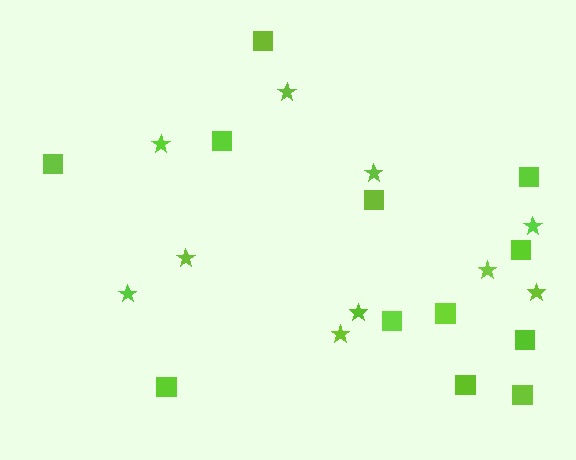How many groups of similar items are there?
There are 2 groups: one group of stars (10) and one group of squares (12).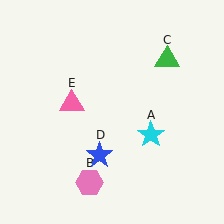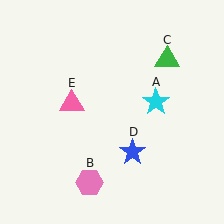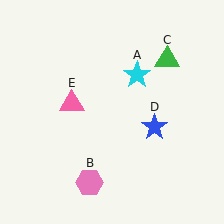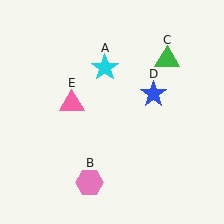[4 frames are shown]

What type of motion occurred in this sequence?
The cyan star (object A), blue star (object D) rotated counterclockwise around the center of the scene.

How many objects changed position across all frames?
2 objects changed position: cyan star (object A), blue star (object D).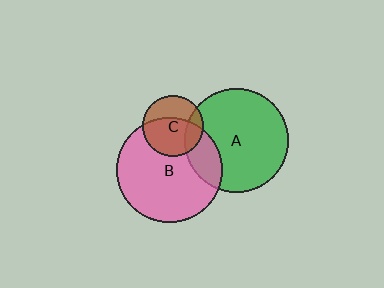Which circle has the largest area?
Circle B (pink).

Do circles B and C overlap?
Yes.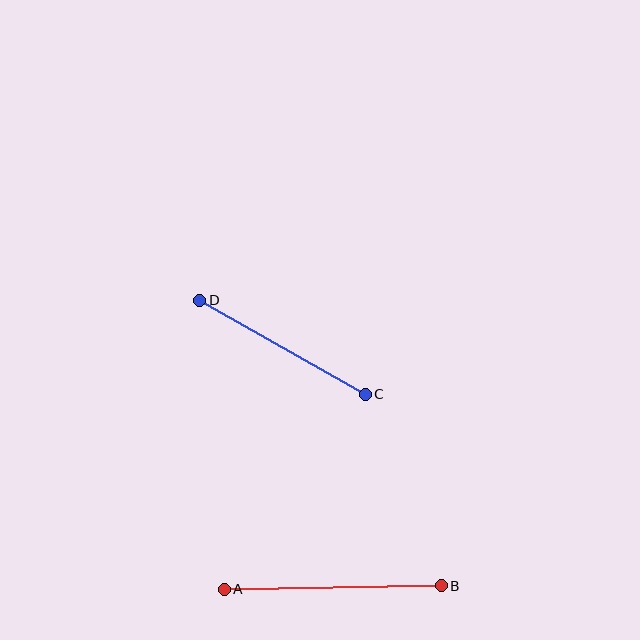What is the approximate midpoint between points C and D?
The midpoint is at approximately (282, 347) pixels.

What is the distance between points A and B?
The distance is approximately 217 pixels.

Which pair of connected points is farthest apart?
Points A and B are farthest apart.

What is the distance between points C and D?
The distance is approximately 191 pixels.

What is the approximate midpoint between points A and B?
The midpoint is at approximately (333, 587) pixels.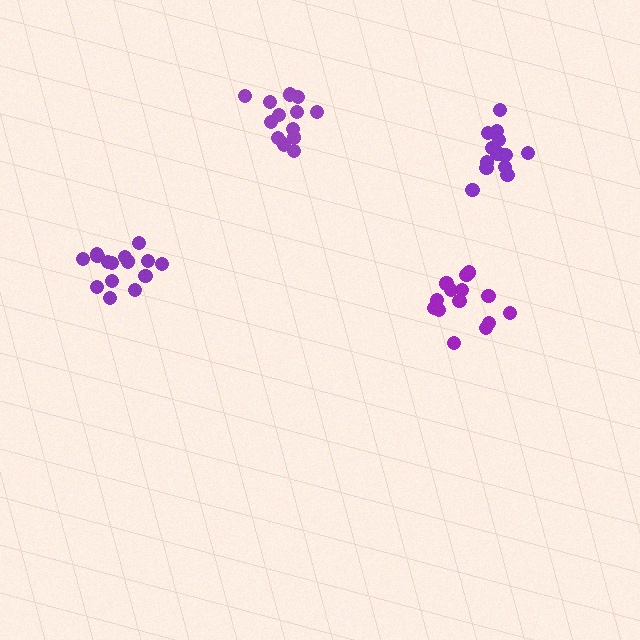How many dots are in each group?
Group 1: 14 dots, Group 2: 14 dots, Group 3: 15 dots, Group 4: 13 dots (56 total).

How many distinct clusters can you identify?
There are 4 distinct clusters.